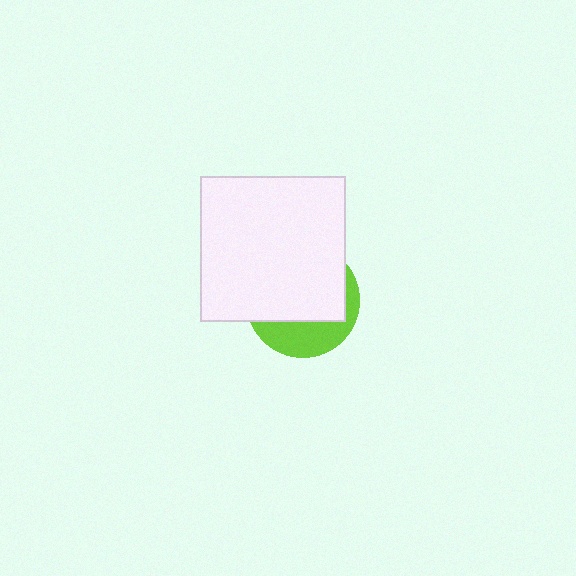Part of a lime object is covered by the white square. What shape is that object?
It is a circle.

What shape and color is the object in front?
The object in front is a white square.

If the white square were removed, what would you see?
You would see the complete lime circle.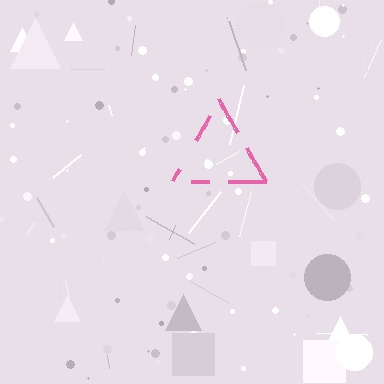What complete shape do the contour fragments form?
The contour fragments form a triangle.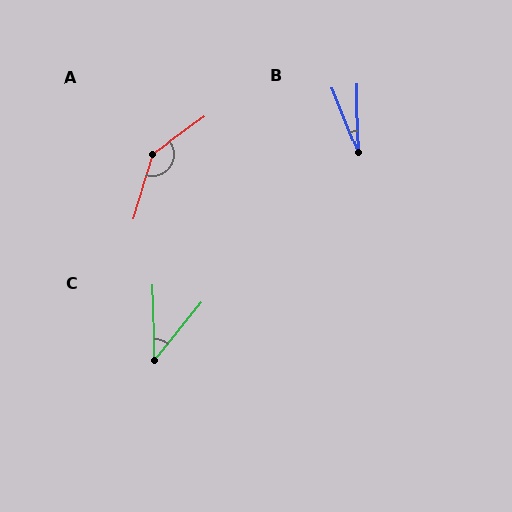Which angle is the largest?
A, at approximately 143 degrees.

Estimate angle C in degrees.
Approximately 40 degrees.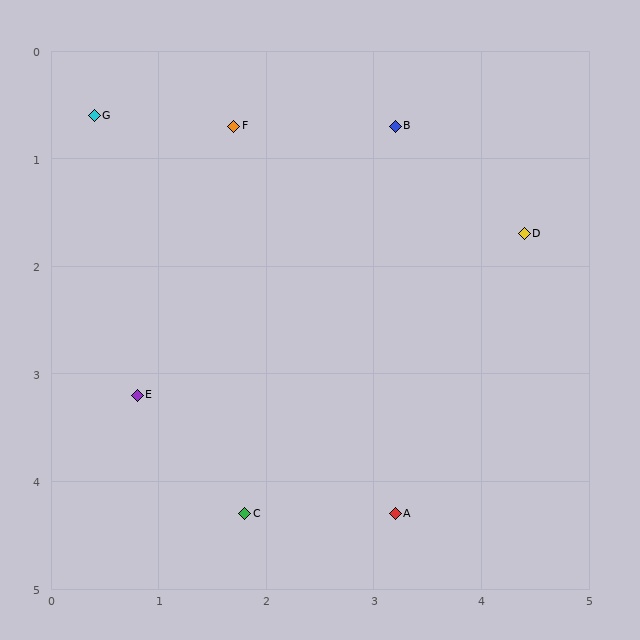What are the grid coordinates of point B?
Point B is at approximately (3.2, 0.7).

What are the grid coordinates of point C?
Point C is at approximately (1.8, 4.3).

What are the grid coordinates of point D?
Point D is at approximately (4.4, 1.7).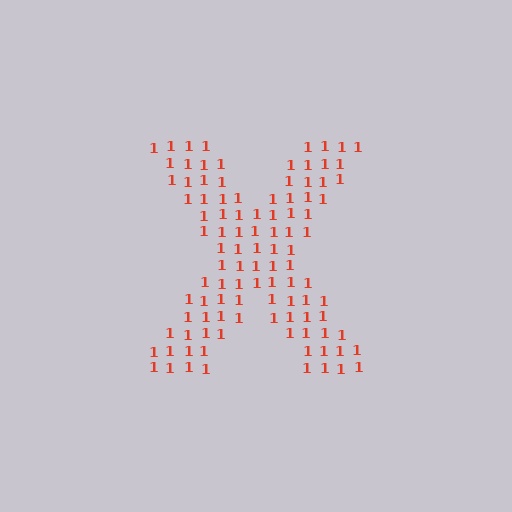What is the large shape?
The large shape is the letter X.